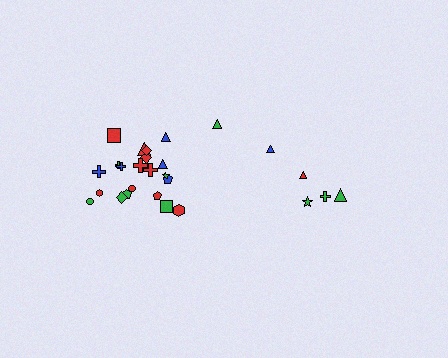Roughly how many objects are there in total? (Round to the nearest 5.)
Roughly 25 objects in total.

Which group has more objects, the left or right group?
The left group.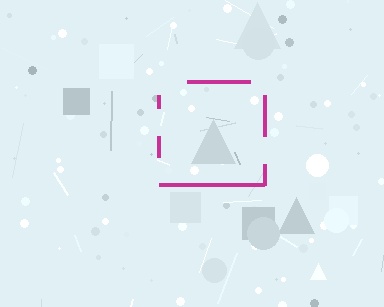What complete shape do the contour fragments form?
The contour fragments form a square.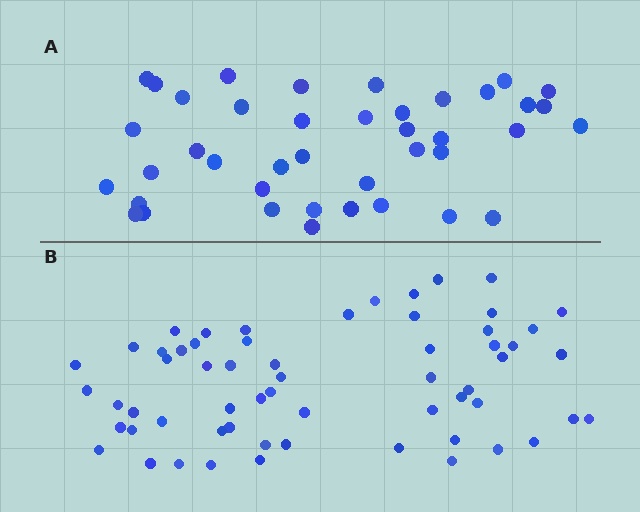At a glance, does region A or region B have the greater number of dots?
Region B (the bottom region) has more dots.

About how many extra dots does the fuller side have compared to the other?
Region B has approximately 20 more dots than region A.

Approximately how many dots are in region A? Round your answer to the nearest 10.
About 40 dots. (The exact count is 41, which rounds to 40.)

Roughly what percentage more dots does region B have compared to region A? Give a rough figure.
About 45% more.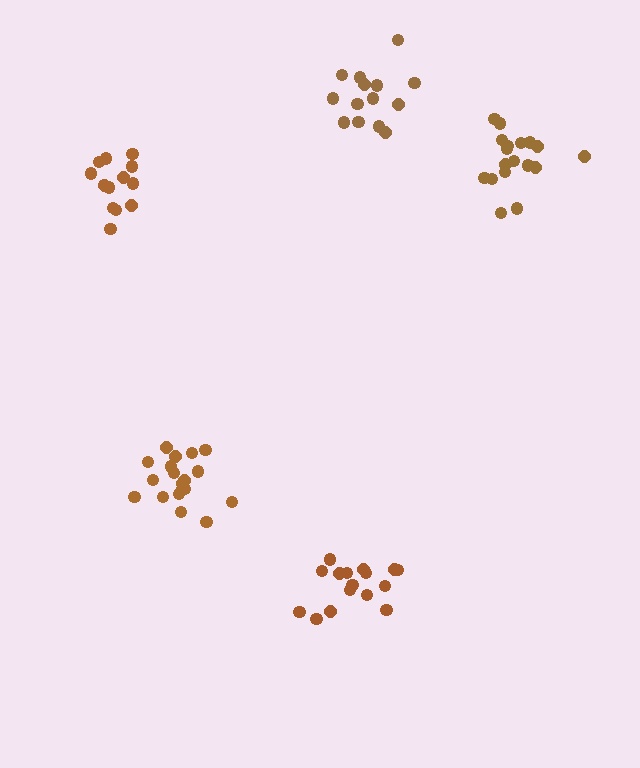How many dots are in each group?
Group 1: 14 dots, Group 2: 18 dots, Group 3: 14 dots, Group 4: 19 dots, Group 5: 16 dots (81 total).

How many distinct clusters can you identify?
There are 5 distinct clusters.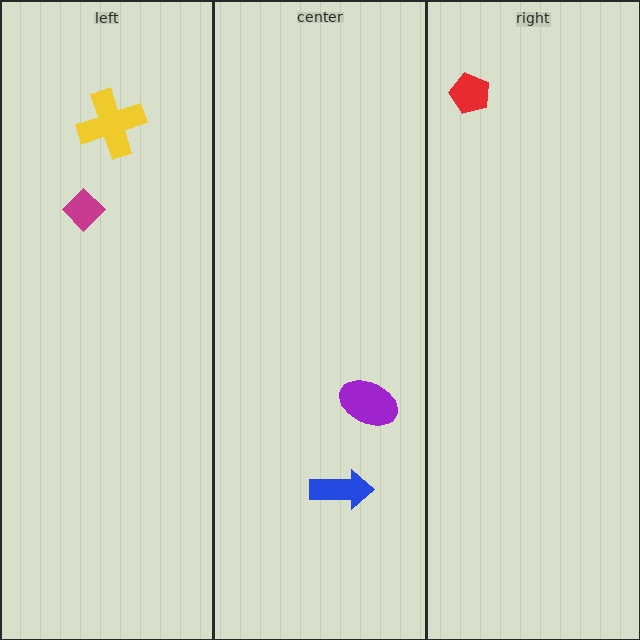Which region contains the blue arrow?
The center region.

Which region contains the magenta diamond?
The left region.